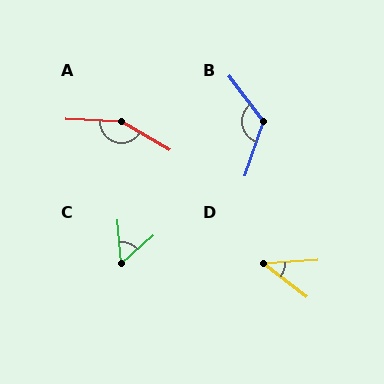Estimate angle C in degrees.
Approximately 54 degrees.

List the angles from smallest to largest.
D (41°), C (54°), B (124°), A (152°).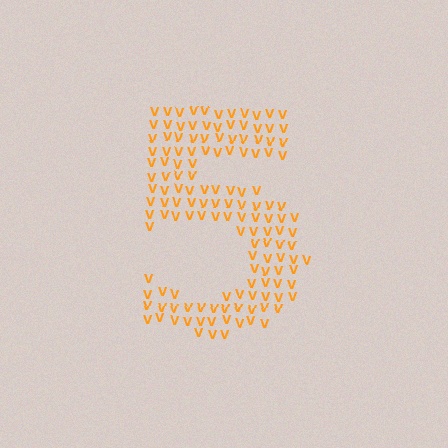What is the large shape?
The large shape is the digit 5.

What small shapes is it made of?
It is made of small letter V's.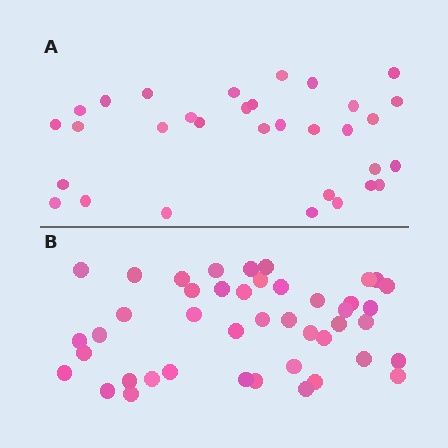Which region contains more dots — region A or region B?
Region B (the bottom region) has more dots.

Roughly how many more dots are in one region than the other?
Region B has roughly 12 or so more dots than region A.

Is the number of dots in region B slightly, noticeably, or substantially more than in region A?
Region B has noticeably more, but not dramatically so. The ratio is roughly 1.4 to 1.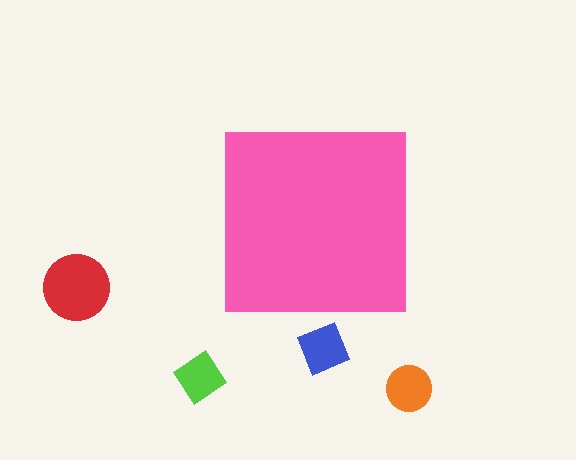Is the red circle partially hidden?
No, the red circle is fully visible.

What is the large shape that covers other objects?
A pink square.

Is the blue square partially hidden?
No, the blue square is fully visible.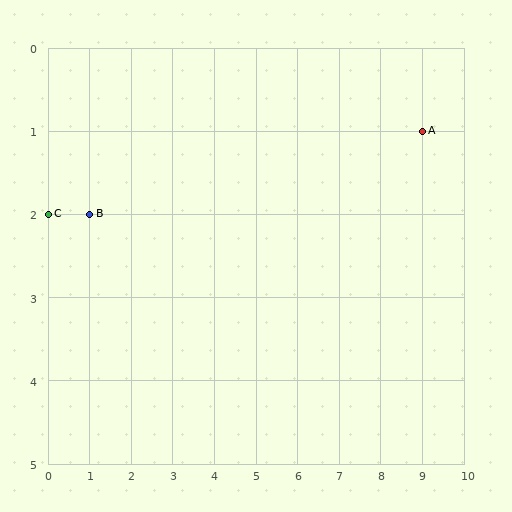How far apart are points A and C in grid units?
Points A and C are 9 columns and 1 row apart (about 9.1 grid units diagonally).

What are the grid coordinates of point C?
Point C is at grid coordinates (0, 2).